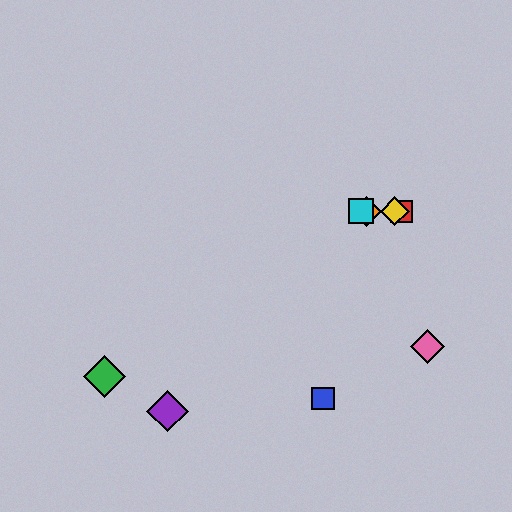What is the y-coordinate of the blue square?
The blue square is at y≈399.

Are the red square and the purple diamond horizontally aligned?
No, the red square is at y≈211 and the purple diamond is at y≈411.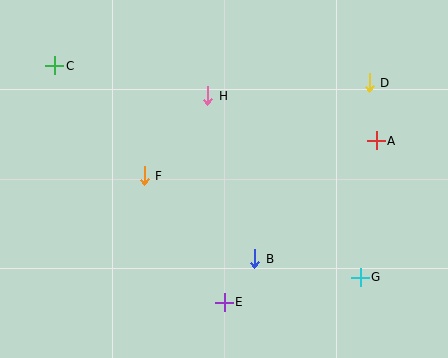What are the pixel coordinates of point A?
Point A is at (376, 141).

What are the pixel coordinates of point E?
Point E is at (224, 302).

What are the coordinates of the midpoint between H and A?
The midpoint between H and A is at (292, 118).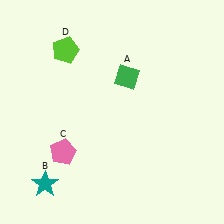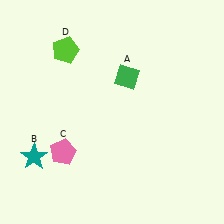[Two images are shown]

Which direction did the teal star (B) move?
The teal star (B) moved up.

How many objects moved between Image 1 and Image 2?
1 object moved between the two images.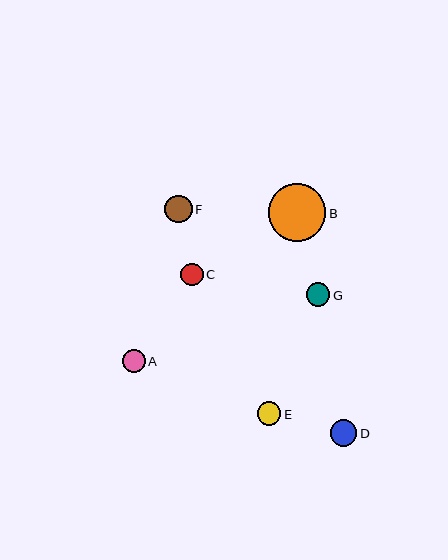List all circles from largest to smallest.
From largest to smallest: B, F, D, E, G, A, C.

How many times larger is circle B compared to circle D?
Circle B is approximately 2.2 times the size of circle D.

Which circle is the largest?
Circle B is the largest with a size of approximately 58 pixels.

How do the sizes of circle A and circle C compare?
Circle A and circle C are approximately the same size.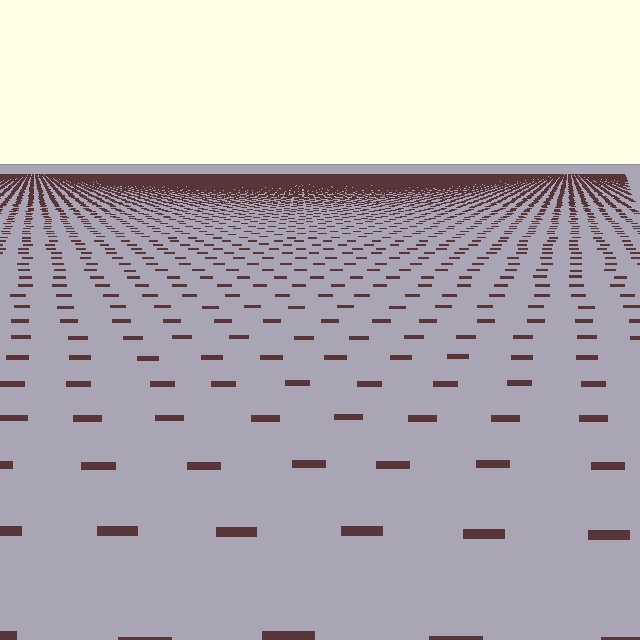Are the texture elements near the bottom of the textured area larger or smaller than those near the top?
Larger. Near the bottom, elements are closer to the viewer and appear at a bigger on-screen size.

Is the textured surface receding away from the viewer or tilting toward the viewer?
The surface is receding away from the viewer. Texture elements get smaller and denser toward the top.